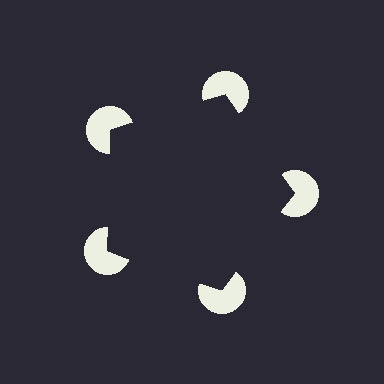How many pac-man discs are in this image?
There are 5 — one at each vertex of the illusory pentagon.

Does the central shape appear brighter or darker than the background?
It typically appears slightly darker than the background, even though no actual brightness change is drawn.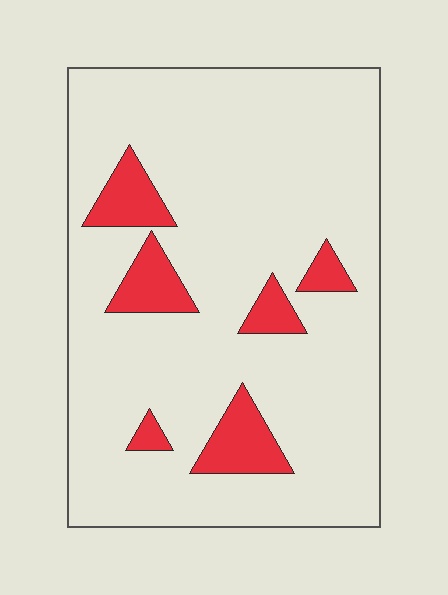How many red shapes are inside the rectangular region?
6.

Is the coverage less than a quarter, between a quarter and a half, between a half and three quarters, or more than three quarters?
Less than a quarter.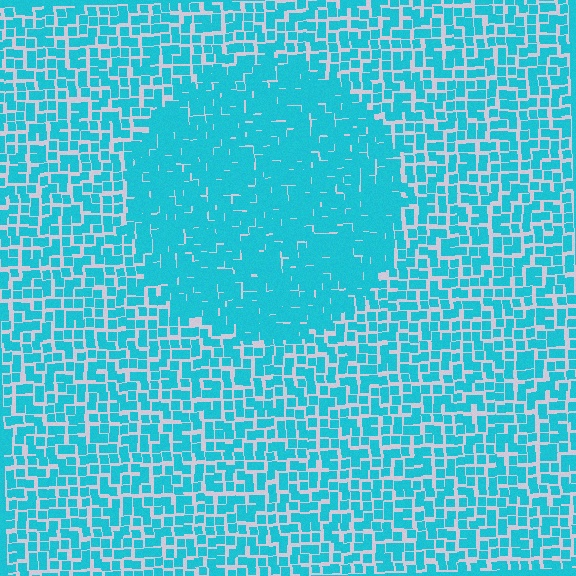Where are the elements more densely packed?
The elements are more densely packed inside the circle boundary.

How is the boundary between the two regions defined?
The boundary is defined by a change in element density (approximately 1.7x ratio). All elements are the same color, size, and shape.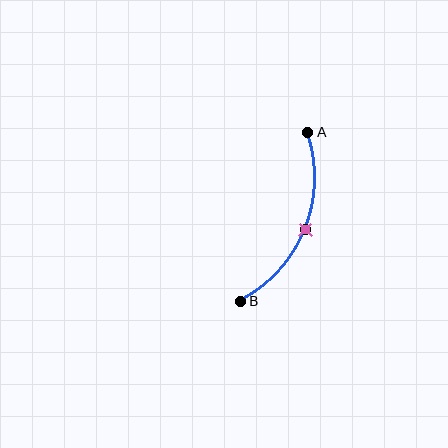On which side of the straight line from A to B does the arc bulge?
The arc bulges to the right of the straight line connecting A and B.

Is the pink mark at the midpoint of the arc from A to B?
Yes. The pink mark lies on the arc at equal arc-length from both A and B — it is the arc midpoint.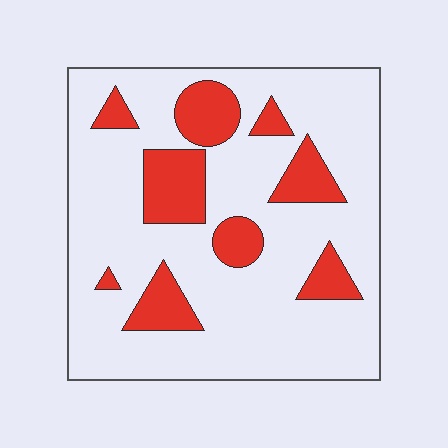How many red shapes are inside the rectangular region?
9.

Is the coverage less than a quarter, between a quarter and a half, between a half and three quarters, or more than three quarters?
Less than a quarter.